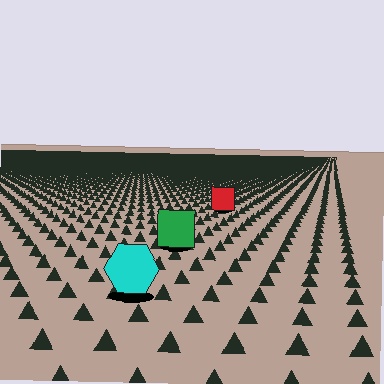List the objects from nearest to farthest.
From nearest to farthest: the cyan hexagon, the green square, the red square.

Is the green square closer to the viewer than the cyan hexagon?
No. The cyan hexagon is closer — you can tell from the texture gradient: the ground texture is coarser near it.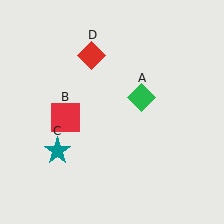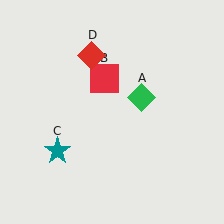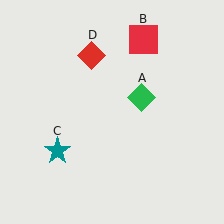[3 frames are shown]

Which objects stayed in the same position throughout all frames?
Green diamond (object A) and teal star (object C) and red diamond (object D) remained stationary.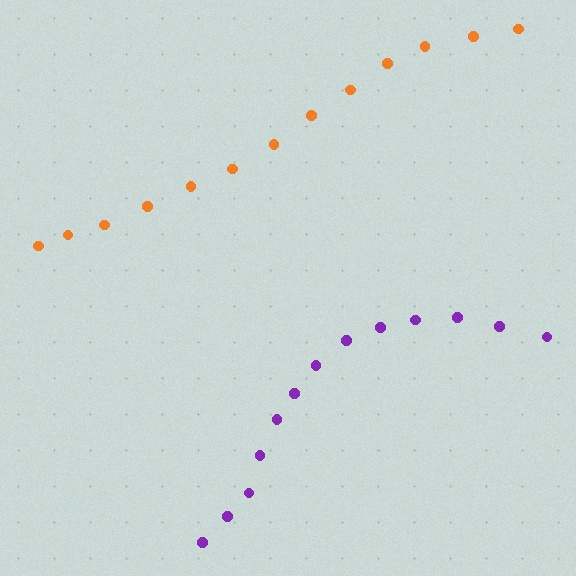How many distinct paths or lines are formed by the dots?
There are 2 distinct paths.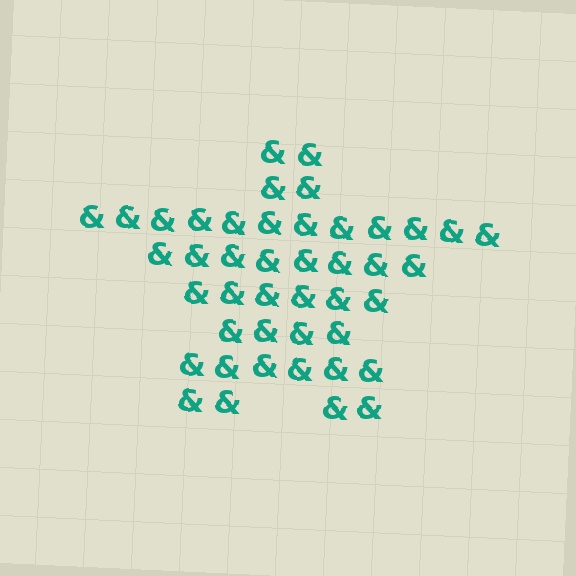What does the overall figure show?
The overall figure shows a star.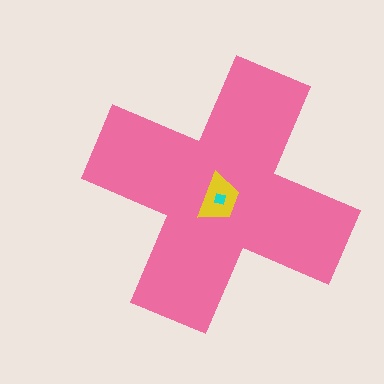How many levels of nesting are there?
3.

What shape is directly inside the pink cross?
The yellow trapezoid.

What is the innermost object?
The cyan square.